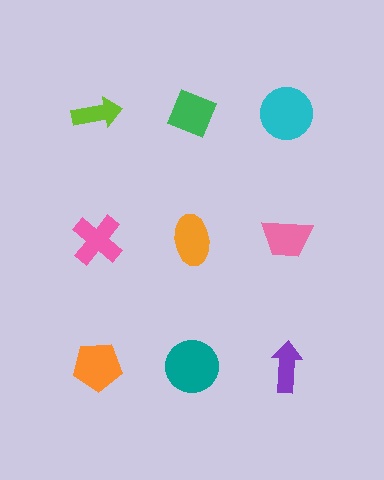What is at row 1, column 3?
A cyan circle.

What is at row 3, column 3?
A purple arrow.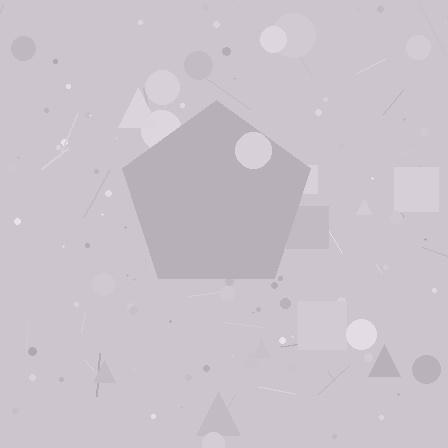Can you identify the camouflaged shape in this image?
The camouflaged shape is a pentagon.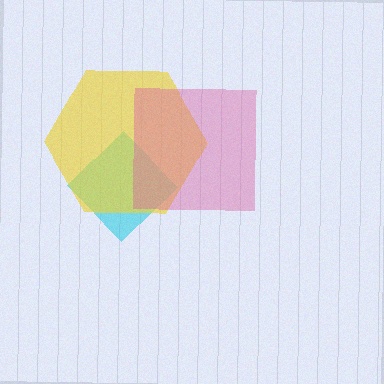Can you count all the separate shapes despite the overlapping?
Yes, there are 3 separate shapes.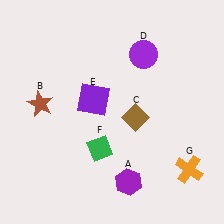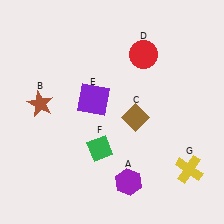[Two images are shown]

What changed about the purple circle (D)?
In Image 1, D is purple. In Image 2, it changed to red.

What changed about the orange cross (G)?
In Image 1, G is orange. In Image 2, it changed to yellow.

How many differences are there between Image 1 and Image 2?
There are 2 differences between the two images.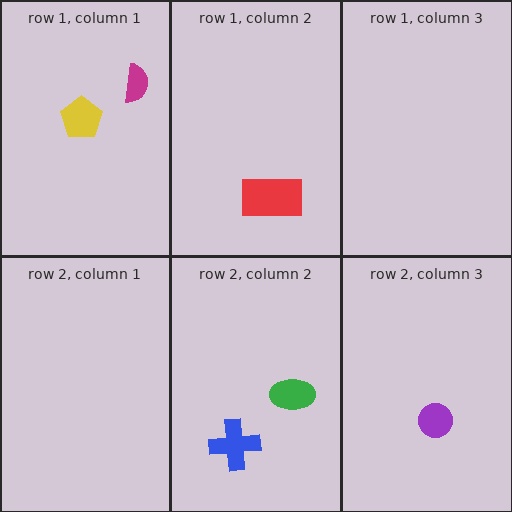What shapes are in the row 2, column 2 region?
The blue cross, the green ellipse.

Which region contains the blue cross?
The row 2, column 2 region.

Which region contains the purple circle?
The row 2, column 3 region.